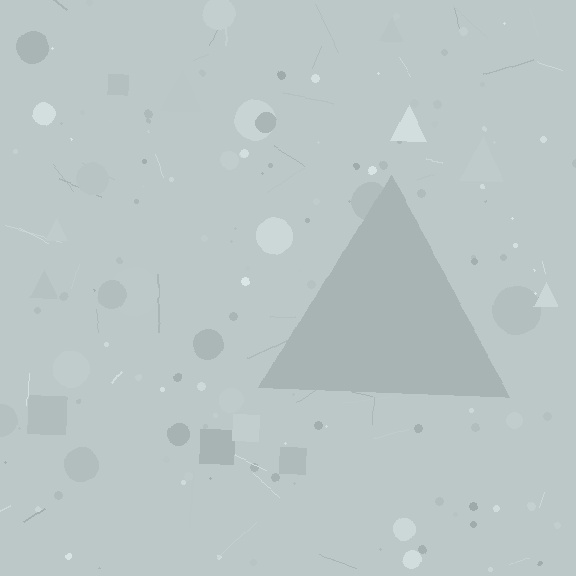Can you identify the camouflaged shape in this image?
The camouflaged shape is a triangle.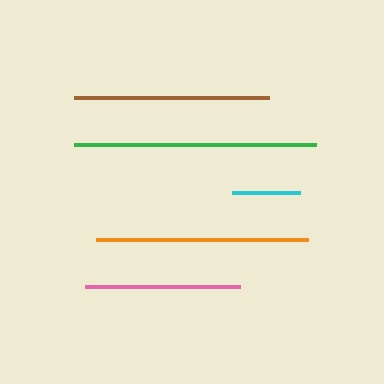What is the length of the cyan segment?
The cyan segment is approximately 68 pixels long.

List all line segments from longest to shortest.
From longest to shortest: green, orange, brown, pink, cyan.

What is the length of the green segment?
The green segment is approximately 242 pixels long.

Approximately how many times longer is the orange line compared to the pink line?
The orange line is approximately 1.4 times the length of the pink line.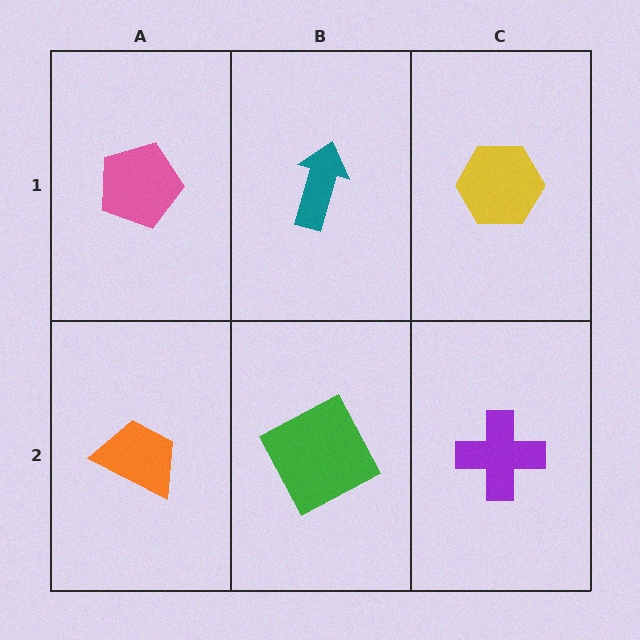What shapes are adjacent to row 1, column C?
A purple cross (row 2, column C), a teal arrow (row 1, column B).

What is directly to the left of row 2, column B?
An orange trapezoid.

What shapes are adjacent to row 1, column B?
A green square (row 2, column B), a pink pentagon (row 1, column A), a yellow hexagon (row 1, column C).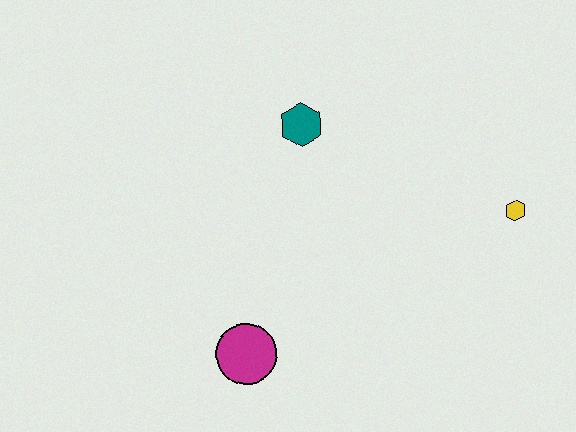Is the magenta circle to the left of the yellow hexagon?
Yes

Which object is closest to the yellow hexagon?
The teal hexagon is closest to the yellow hexagon.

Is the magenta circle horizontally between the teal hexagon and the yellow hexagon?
No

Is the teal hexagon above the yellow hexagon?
Yes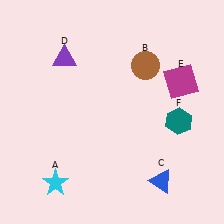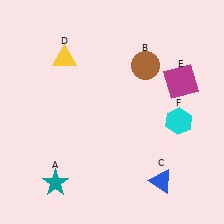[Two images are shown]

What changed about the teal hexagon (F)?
In Image 1, F is teal. In Image 2, it changed to cyan.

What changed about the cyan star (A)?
In Image 1, A is cyan. In Image 2, it changed to teal.